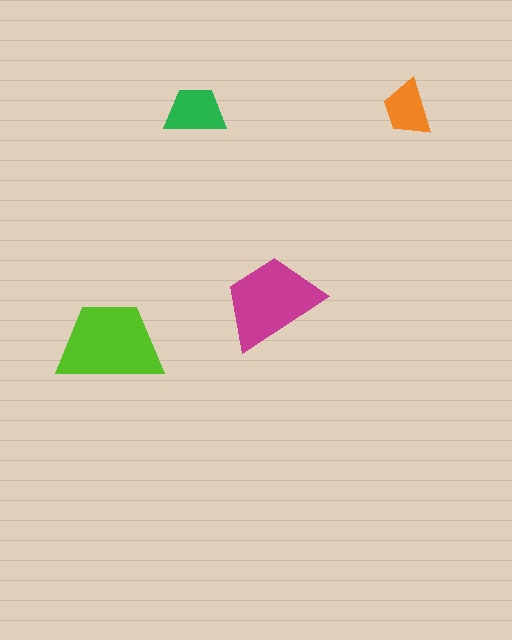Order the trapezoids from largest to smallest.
the lime one, the magenta one, the green one, the orange one.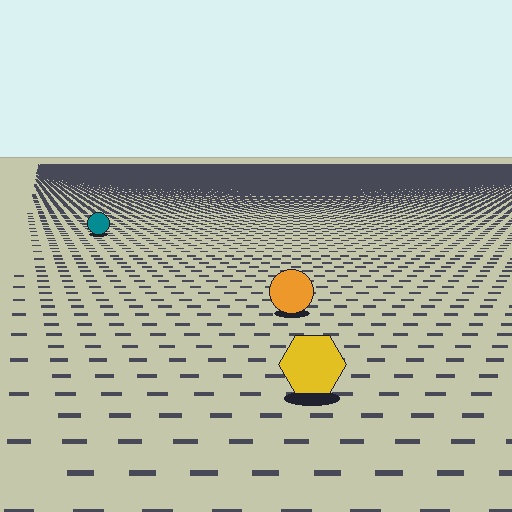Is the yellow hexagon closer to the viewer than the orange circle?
Yes. The yellow hexagon is closer — you can tell from the texture gradient: the ground texture is coarser near it.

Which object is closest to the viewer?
The yellow hexagon is closest. The texture marks near it are larger and more spread out.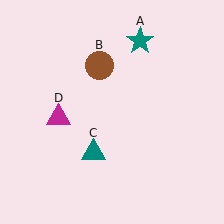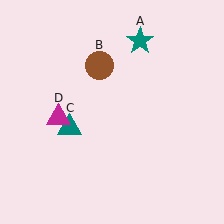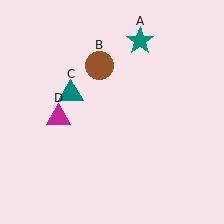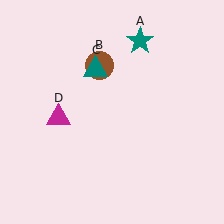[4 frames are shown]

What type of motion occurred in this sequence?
The teal triangle (object C) rotated clockwise around the center of the scene.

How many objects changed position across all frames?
1 object changed position: teal triangle (object C).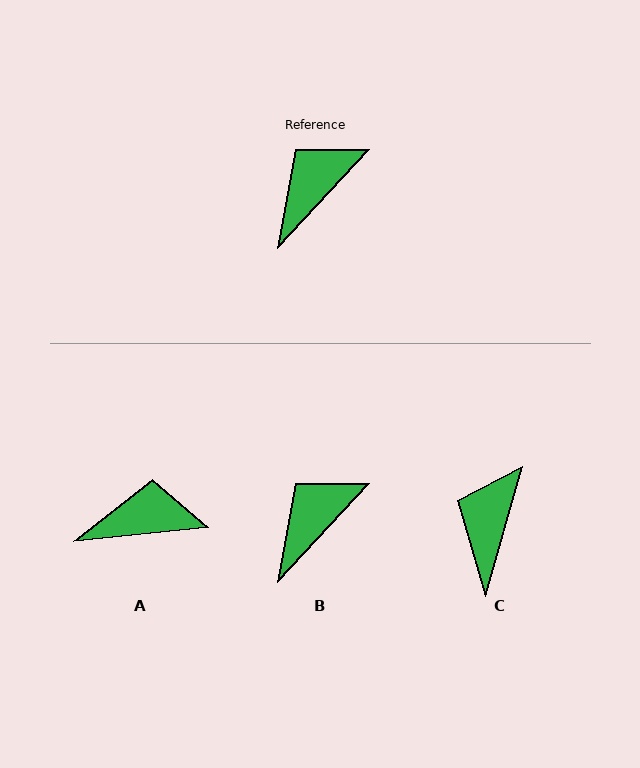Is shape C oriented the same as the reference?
No, it is off by about 27 degrees.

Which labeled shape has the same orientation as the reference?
B.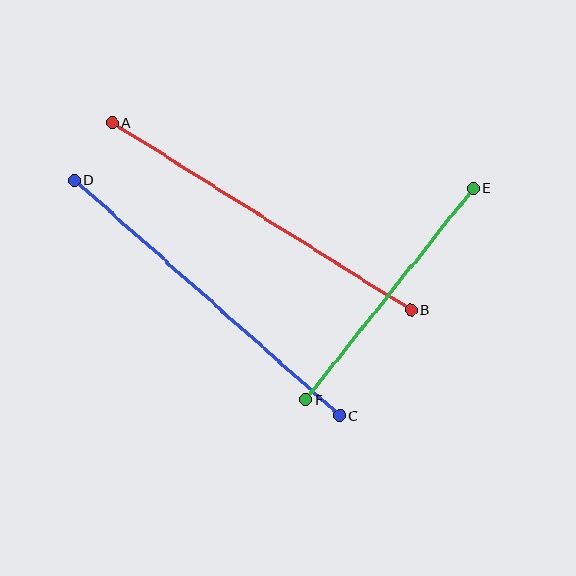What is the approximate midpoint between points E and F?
The midpoint is at approximately (389, 294) pixels.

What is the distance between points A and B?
The distance is approximately 352 pixels.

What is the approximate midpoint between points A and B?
The midpoint is at approximately (262, 216) pixels.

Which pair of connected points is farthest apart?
Points C and D are farthest apart.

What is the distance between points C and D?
The distance is approximately 355 pixels.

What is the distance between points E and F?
The distance is approximately 270 pixels.